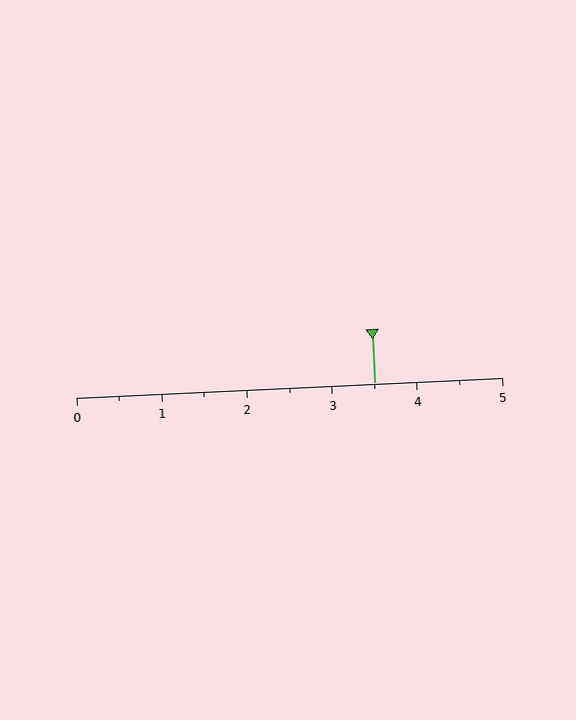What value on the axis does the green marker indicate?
The marker indicates approximately 3.5.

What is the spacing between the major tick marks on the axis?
The major ticks are spaced 1 apart.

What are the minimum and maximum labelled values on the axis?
The axis runs from 0 to 5.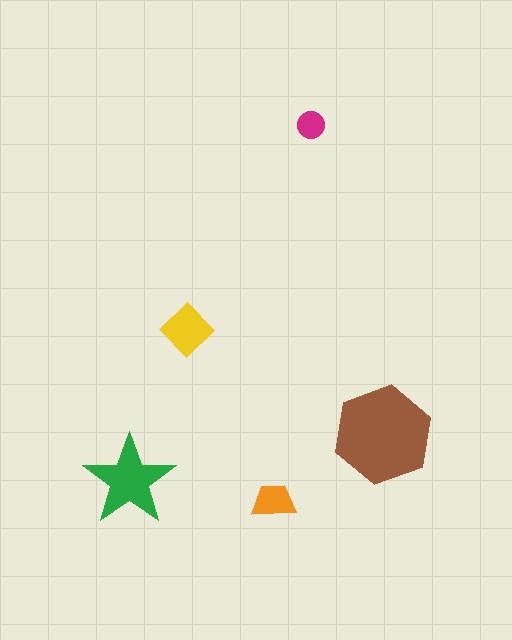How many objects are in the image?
There are 5 objects in the image.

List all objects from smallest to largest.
The magenta circle, the orange trapezoid, the yellow diamond, the green star, the brown hexagon.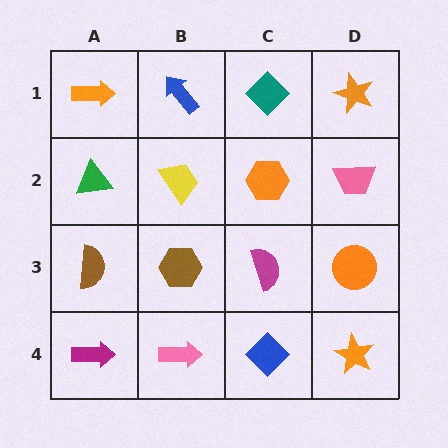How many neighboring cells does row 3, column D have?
3.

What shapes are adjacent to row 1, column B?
A yellow trapezoid (row 2, column B), an orange arrow (row 1, column A), a teal diamond (row 1, column C).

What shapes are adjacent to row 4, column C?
A magenta semicircle (row 3, column C), a pink arrow (row 4, column B), an orange star (row 4, column D).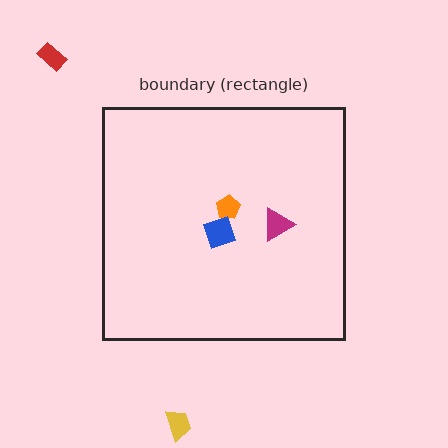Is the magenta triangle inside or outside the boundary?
Inside.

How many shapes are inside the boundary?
3 inside, 2 outside.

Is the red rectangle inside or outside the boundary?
Outside.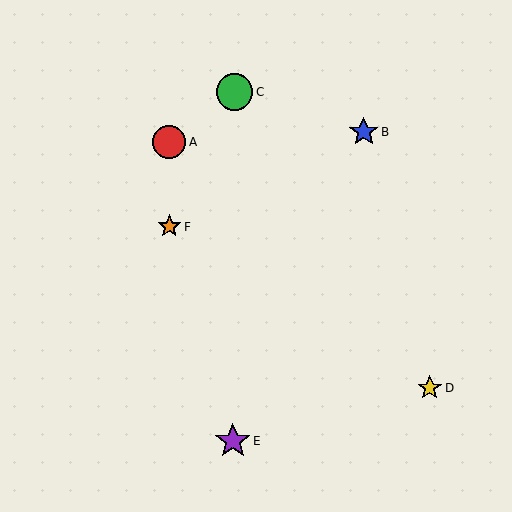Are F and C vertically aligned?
No, F is at x≈169 and C is at x≈235.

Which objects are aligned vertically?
Objects A, F are aligned vertically.